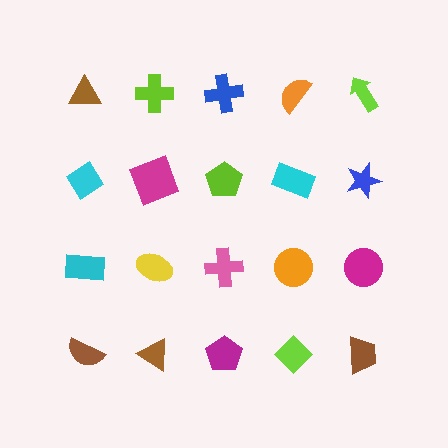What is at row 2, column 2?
A magenta square.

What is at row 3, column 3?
A pink cross.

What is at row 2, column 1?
A cyan diamond.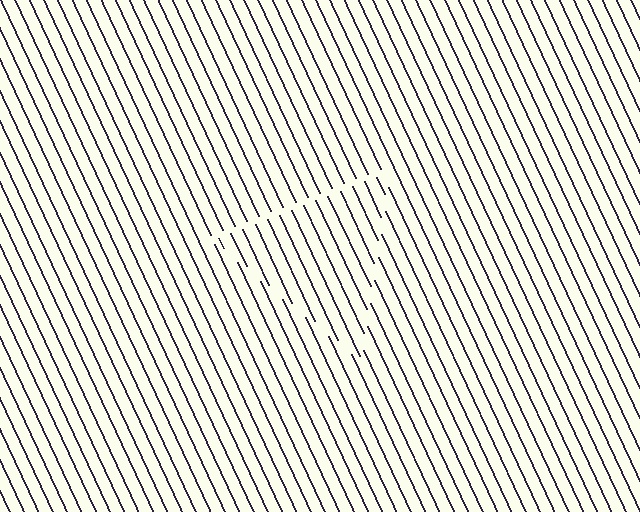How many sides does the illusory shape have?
3 sides — the line-ends trace a triangle.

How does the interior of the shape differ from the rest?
The interior of the shape contains the same grating, shifted by half a period — the contour is defined by the phase discontinuity where line-ends from the inner and outer gratings abut.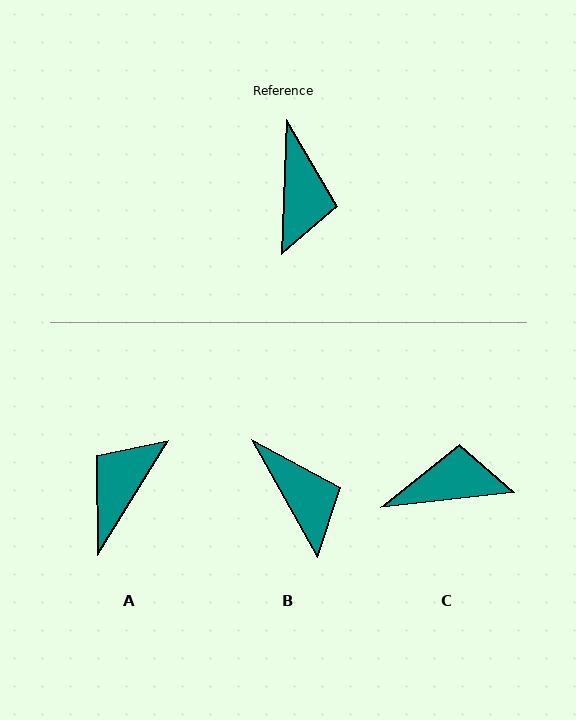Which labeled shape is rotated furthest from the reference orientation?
A, about 151 degrees away.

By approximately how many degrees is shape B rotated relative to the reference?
Approximately 31 degrees counter-clockwise.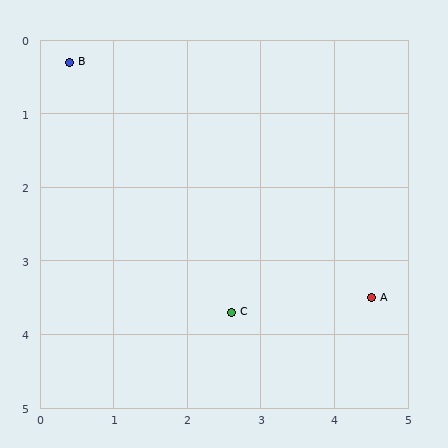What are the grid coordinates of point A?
Point A is at approximately (4.5, 3.5).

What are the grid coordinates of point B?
Point B is at approximately (0.4, 0.3).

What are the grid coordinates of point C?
Point C is at approximately (2.6, 3.7).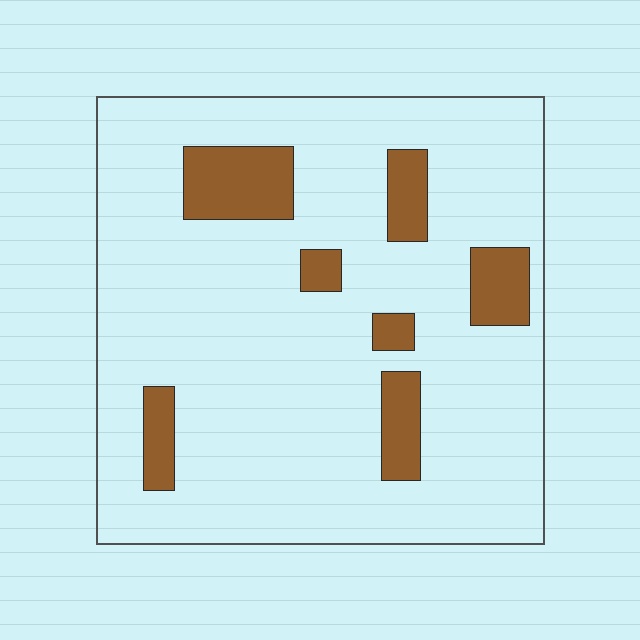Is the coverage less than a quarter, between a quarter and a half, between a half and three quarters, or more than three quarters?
Less than a quarter.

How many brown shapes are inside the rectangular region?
7.